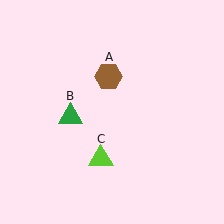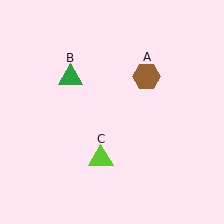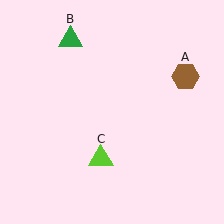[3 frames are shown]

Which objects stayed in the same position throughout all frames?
Lime triangle (object C) remained stationary.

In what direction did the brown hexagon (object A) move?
The brown hexagon (object A) moved right.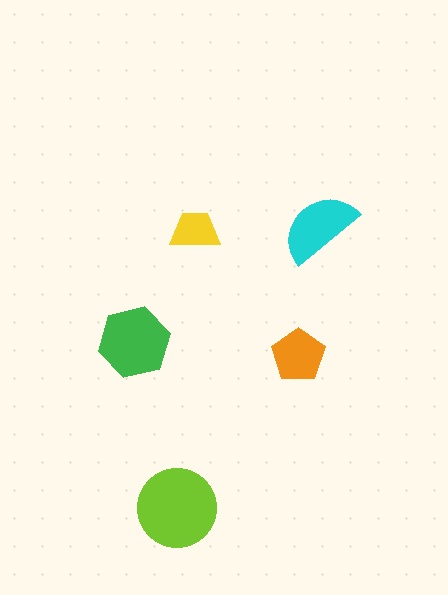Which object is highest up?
The cyan semicircle is topmost.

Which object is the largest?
The lime circle.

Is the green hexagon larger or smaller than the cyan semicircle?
Larger.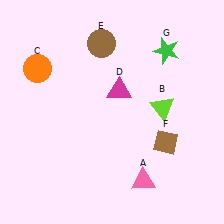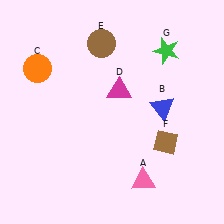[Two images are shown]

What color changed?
The triangle (B) changed from lime in Image 1 to blue in Image 2.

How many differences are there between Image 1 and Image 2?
There is 1 difference between the two images.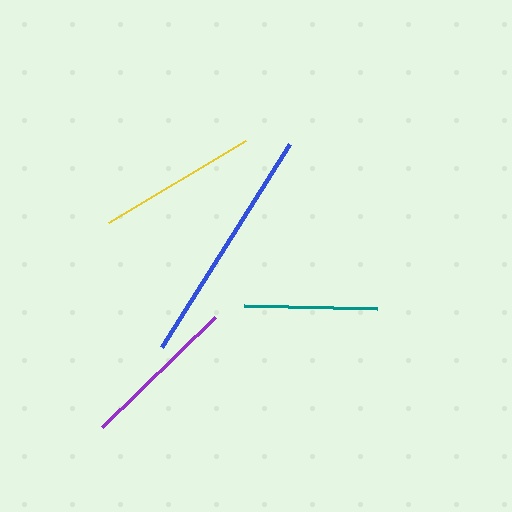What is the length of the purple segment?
The purple segment is approximately 158 pixels long.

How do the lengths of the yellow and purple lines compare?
The yellow and purple lines are approximately the same length.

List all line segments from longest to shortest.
From longest to shortest: blue, yellow, purple, teal.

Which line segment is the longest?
The blue line is the longest at approximately 240 pixels.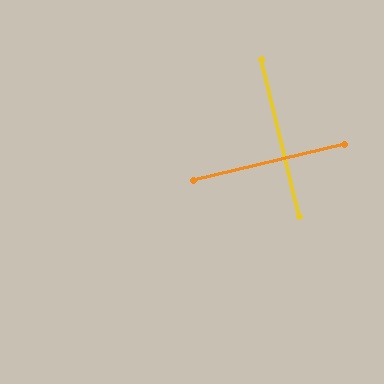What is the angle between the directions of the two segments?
Approximately 90 degrees.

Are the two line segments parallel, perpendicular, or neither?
Perpendicular — they meet at approximately 90°.